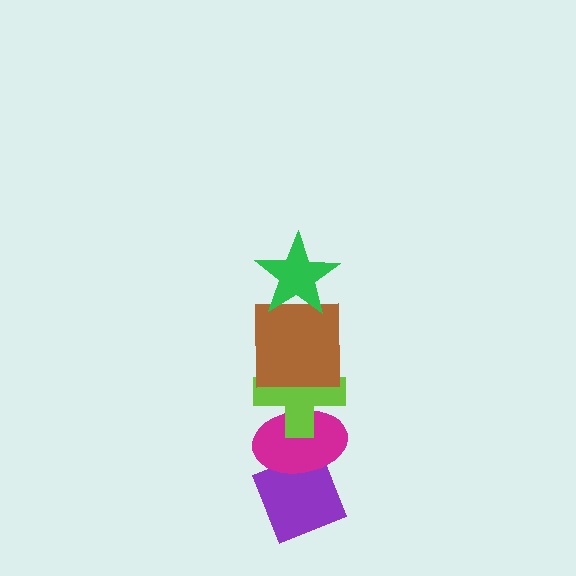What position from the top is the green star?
The green star is 1st from the top.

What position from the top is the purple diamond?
The purple diamond is 5th from the top.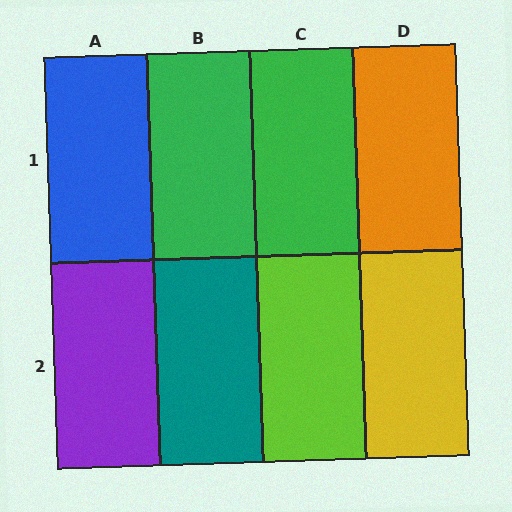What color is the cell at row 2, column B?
Teal.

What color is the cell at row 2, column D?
Yellow.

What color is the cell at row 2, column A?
Purple.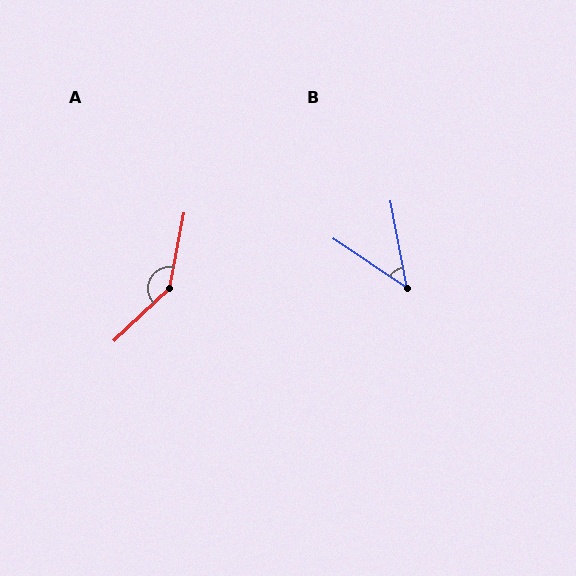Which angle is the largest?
A, at approximately 145 degrees.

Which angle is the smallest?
B, at approximately 45 degrees.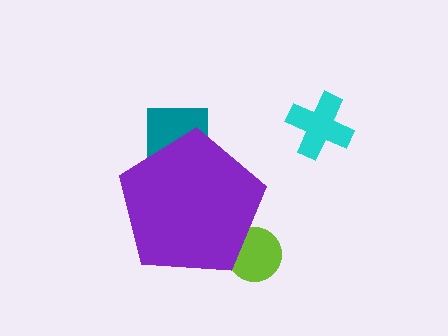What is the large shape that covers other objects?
A purple pentagon.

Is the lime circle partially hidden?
Yes, the lime circle is partially hidden behind the purple pentagon.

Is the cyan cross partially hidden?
No, the cyan cross is fully visible.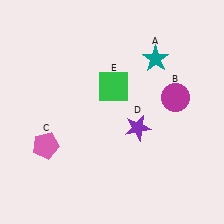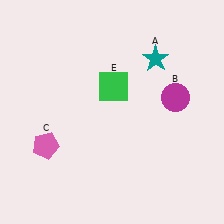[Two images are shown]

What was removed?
The purple star (D) was removed in Image 2.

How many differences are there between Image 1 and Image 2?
There is 1 difference between the two images.